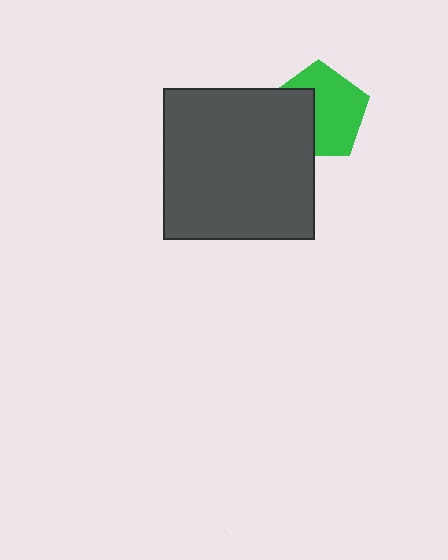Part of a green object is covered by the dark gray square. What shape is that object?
It is a pentagon.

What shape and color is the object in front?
The object in front is a dark gray square.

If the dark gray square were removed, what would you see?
You would see the complete green pentagon.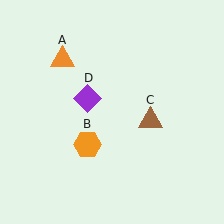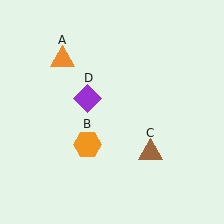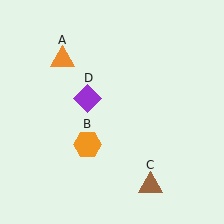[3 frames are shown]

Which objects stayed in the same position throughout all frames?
Orange triangle (object A) and orange hexagon (object B) and purple diamond (object D) remained stationary.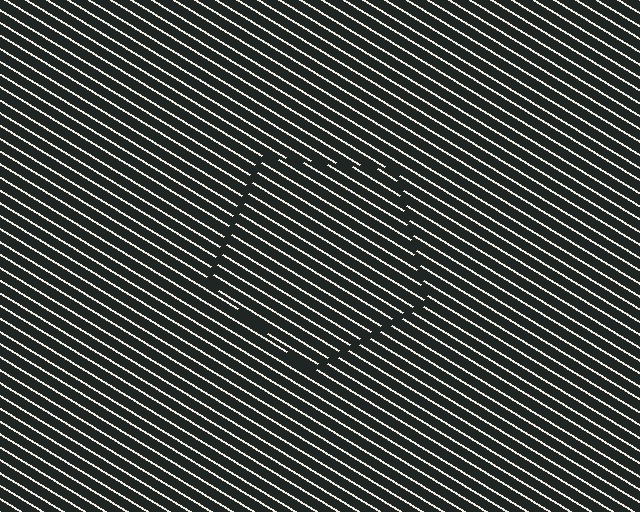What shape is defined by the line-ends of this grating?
An illusory pentagon. The interior of the shape contains the same grating, shifted by half a period — the contour is defined by the phase discontinuity where line-ends from the inner and outer gratings abut.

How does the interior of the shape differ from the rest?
The interior of the shape contains the same grating, shifted by half a period — the contour is defined by the phase discontinuity where line-ends from the inner and outer gratings abut.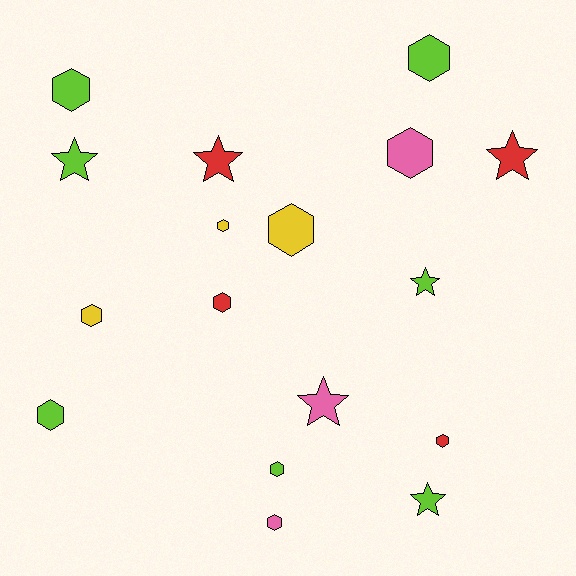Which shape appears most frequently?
Hexagon, with 11 objects.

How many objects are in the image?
There are 17 objects.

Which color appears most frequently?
Lime, with 7 objects.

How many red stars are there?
There are 2 red stars.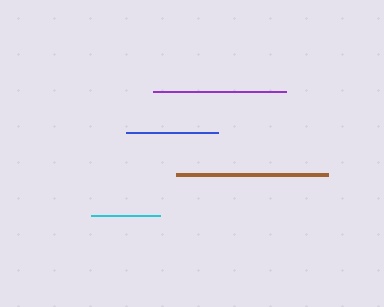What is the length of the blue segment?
The blue segment is approximately 91 pixels long.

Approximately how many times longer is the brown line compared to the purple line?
The brown line is approximately 1.1 times the length of the purple line.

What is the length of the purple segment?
The purple segment is approximately 134 pixels long.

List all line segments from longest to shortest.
From longest to shortest: brown, purple, blue, cyan.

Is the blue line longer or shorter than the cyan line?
The blue line is longer than the cyan line.